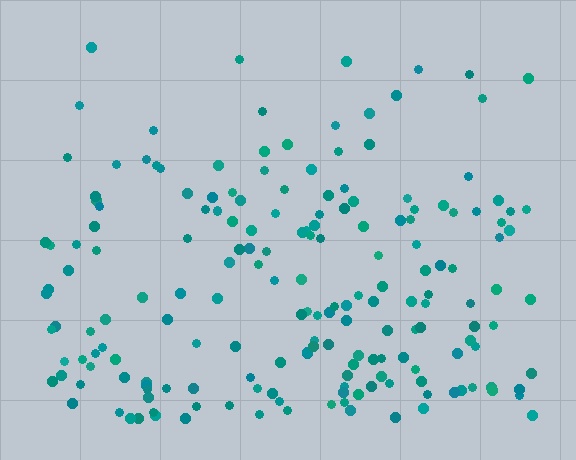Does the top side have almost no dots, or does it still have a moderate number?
Still a moderate number, just noticeably fewer than the bottom.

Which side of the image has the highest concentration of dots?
The bottom.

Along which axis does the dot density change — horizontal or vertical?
Vertical.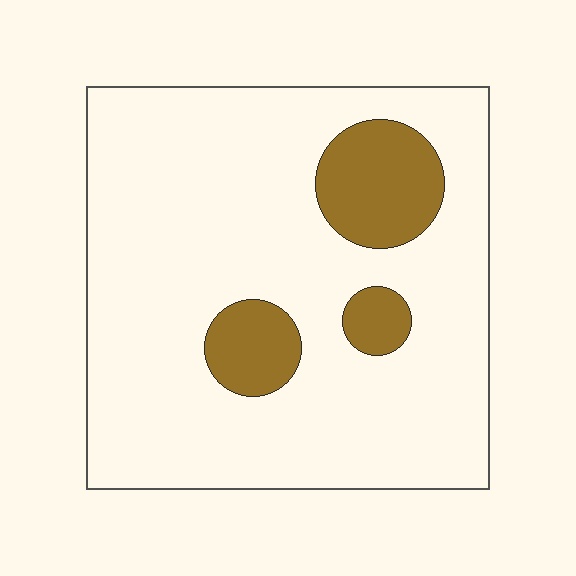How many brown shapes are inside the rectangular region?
3.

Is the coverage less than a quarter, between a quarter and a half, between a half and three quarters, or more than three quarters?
Less than a quarter.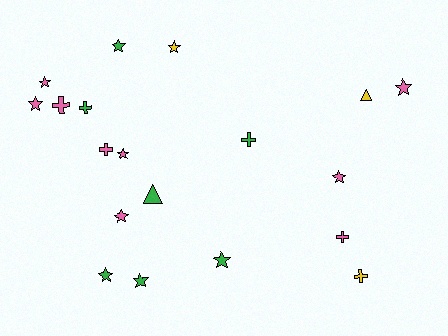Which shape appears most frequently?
Star, with 11 objects.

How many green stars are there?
There are 4 green stars.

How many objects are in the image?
There are 19 objects.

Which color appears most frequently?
Pink, with 9 objects.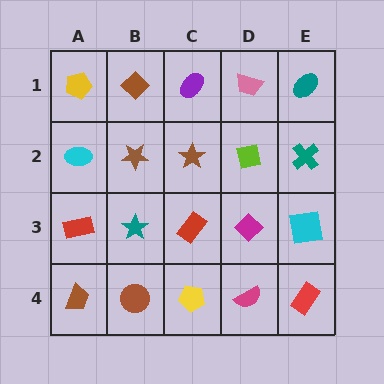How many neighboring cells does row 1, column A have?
2.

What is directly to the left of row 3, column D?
A red rectangle.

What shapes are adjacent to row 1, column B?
A brown star (row 2, column B), a yellow pentagon (row 1, column A), a purple ellipse (row 1, column C).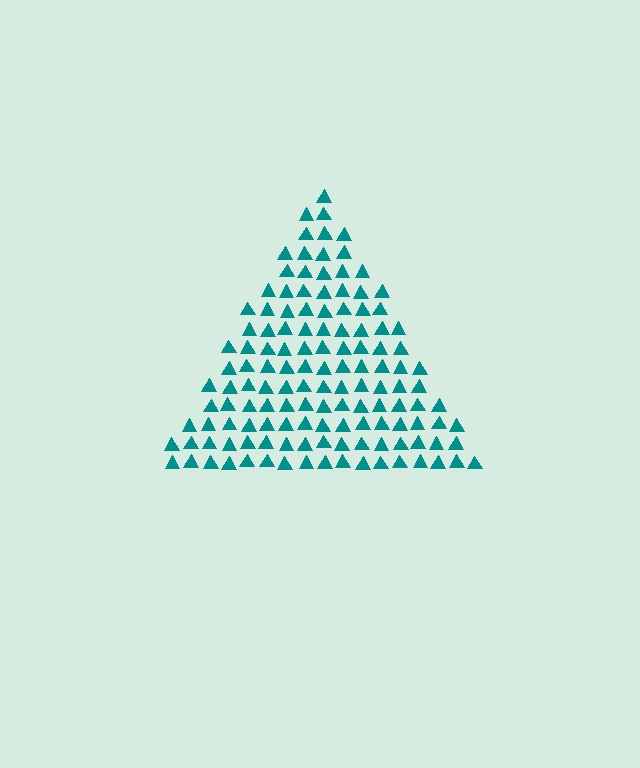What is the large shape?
The large shape is a triangle.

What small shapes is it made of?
It is made of small triangles.